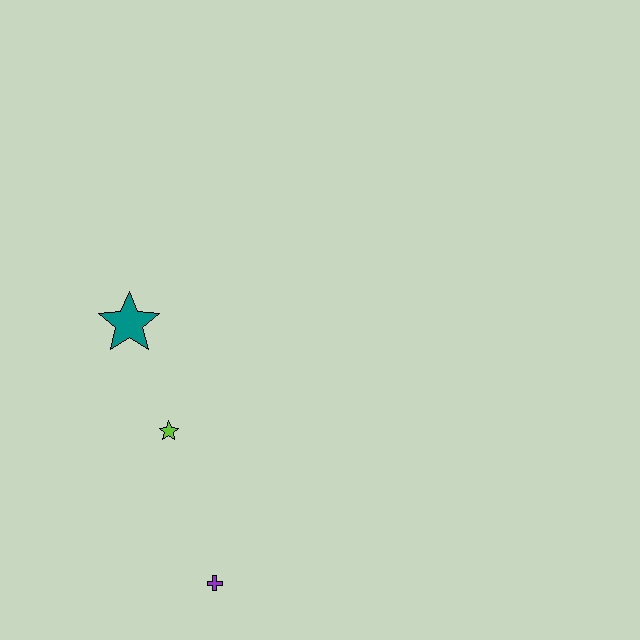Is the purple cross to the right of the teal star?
Yes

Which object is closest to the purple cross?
The lime star is closest to the purple cross.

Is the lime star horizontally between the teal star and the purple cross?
Yes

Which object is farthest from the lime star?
The purple cross is farthest from the lime star.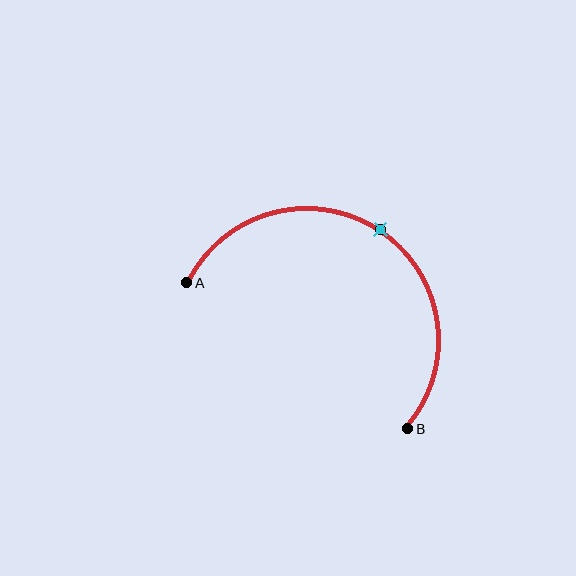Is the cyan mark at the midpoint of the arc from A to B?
Yes. The cyan mark lies on the arc at equal arc-length from both A and B — it is the arc midpoint.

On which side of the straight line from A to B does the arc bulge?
The arc bulges above the straight line connecting A and B.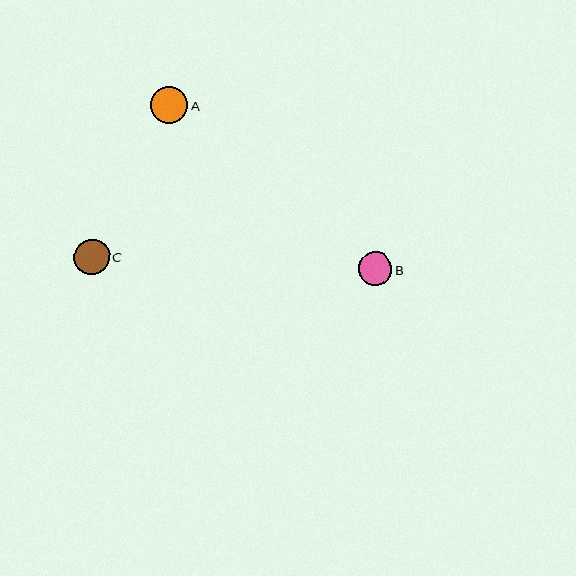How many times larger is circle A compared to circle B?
Circle A is approximately 1.1 times the size of circle B.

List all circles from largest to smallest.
From largest to smallest: A, C, B.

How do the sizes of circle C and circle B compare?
Circle C and circle B are approximately the same size.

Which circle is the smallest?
Circle B is the smallest with a size of approximately 34 pixels.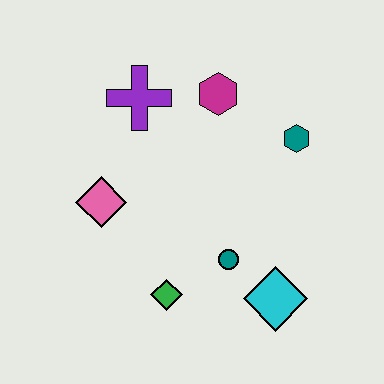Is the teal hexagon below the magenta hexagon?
Yes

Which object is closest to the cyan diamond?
The teal circle is closest to the cyan diamond.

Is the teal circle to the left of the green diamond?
No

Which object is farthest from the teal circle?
The purple cross is farthest from the teal circle.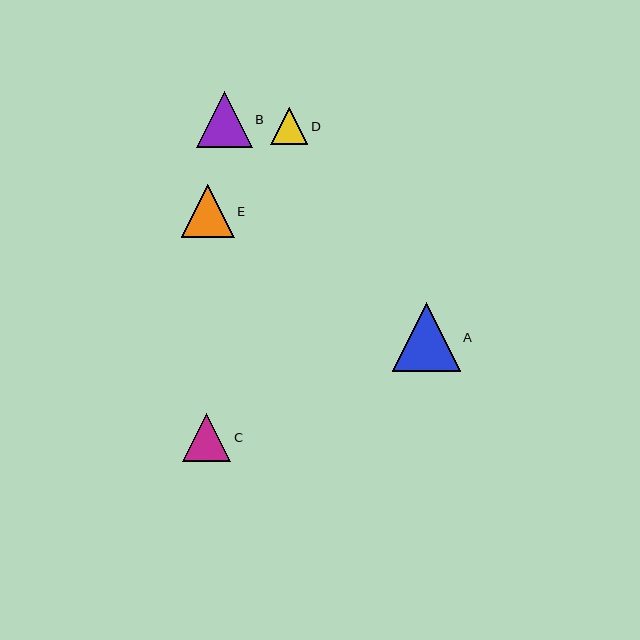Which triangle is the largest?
Triangle A is the largest with a size of approximately 68 pixels.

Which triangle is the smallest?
Triangle D is the smallest with a size of approximately 37 pixels.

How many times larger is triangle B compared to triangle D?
Triangle B is approximately 1.5 times the size of triangle D.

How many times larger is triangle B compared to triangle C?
Triangle B is approximately 1.2 times the size of triangle C.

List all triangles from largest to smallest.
From largest to smallest: A, B, E, C, D.